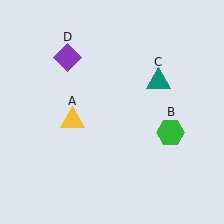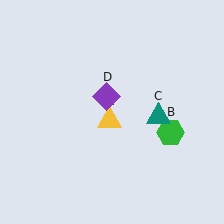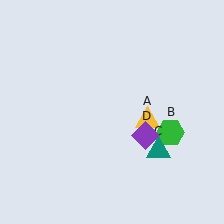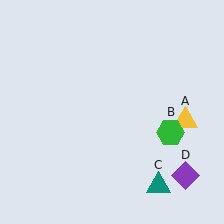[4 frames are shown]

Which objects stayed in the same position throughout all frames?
Green hexagon (object B) remained stationary.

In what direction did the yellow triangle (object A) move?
The yellow triangle (object A) moved right.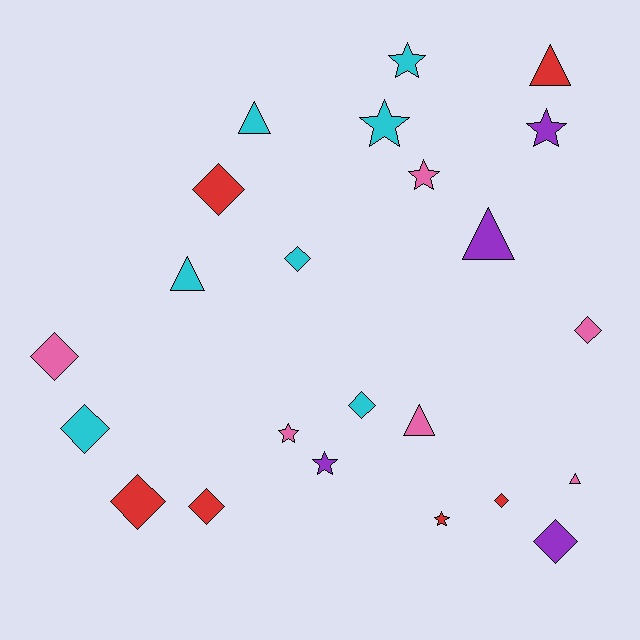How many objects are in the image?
There are 23 objects.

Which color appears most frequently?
Cyan, with 7 objects.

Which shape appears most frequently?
Diamond, with 10 objects.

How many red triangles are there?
There is 1 red triangle.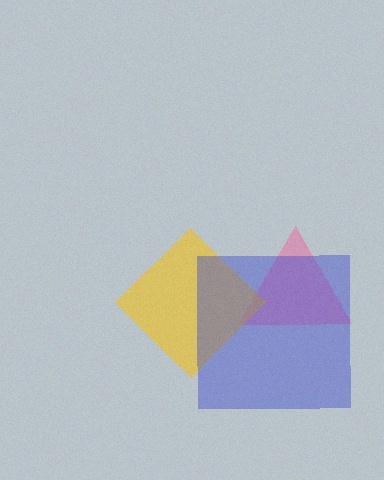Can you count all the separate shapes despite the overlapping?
Yes, there are 3 separate shapes.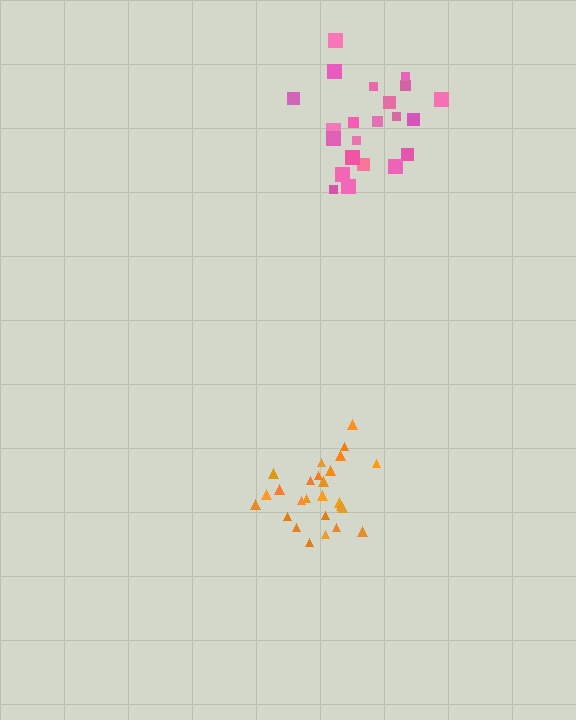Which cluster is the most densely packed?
Orange.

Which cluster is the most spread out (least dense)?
Pink.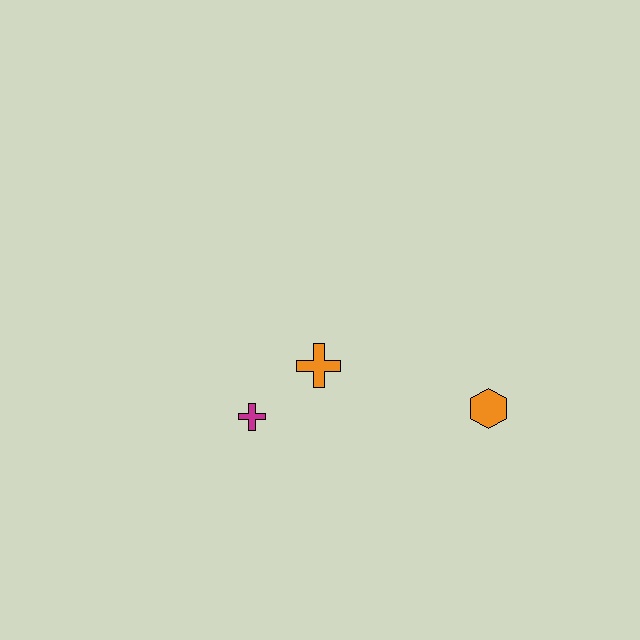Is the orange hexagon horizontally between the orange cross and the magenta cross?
No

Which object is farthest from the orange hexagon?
The magenta cross is farthest from the orange hexagon.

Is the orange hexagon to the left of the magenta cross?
No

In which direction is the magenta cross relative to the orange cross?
The magenta cross is to the left of the orange cross.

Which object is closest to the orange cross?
The magenta cross is closest to the orange cross.